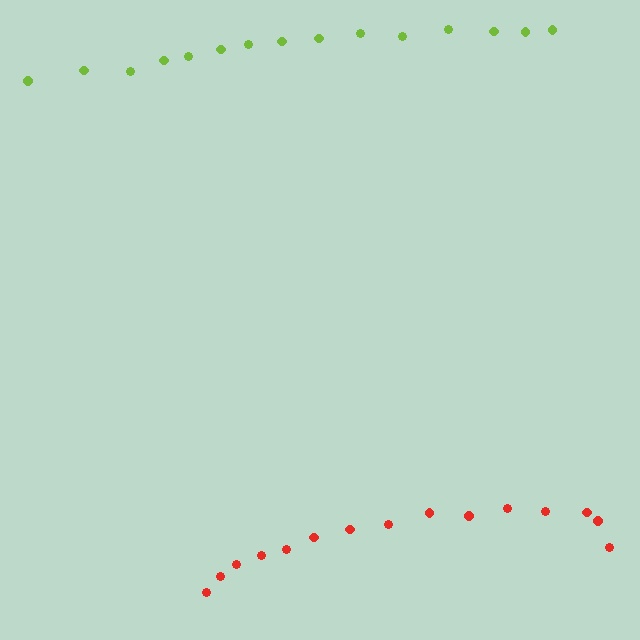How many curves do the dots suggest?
There are 2 distinct paths.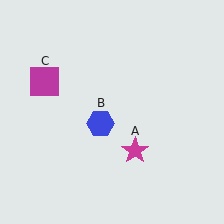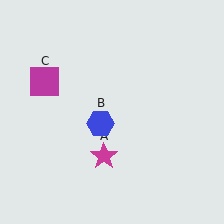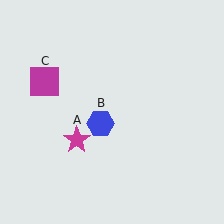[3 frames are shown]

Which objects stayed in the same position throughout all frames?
Blue hexagon (object B) and magenta square (object C) remained stationary.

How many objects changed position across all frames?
1 object changed position: magenta star (object A).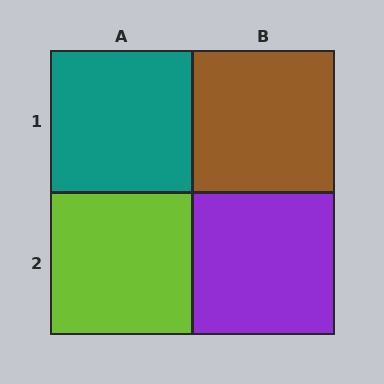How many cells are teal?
1 cell is teal.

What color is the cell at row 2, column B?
Purple.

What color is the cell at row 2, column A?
Lime.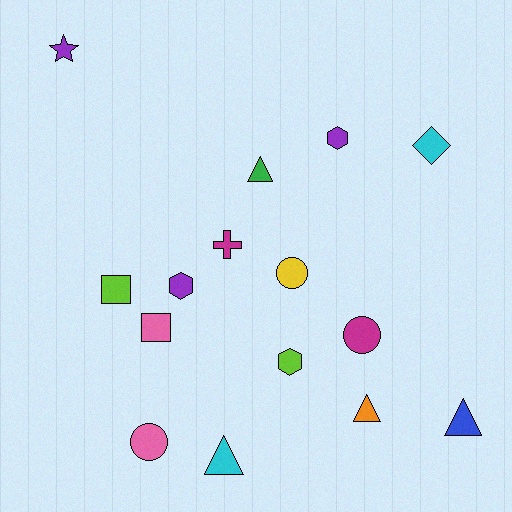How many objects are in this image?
There are 15 objects.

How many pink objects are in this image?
There are 2 pink objects.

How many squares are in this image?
There are 2 squares.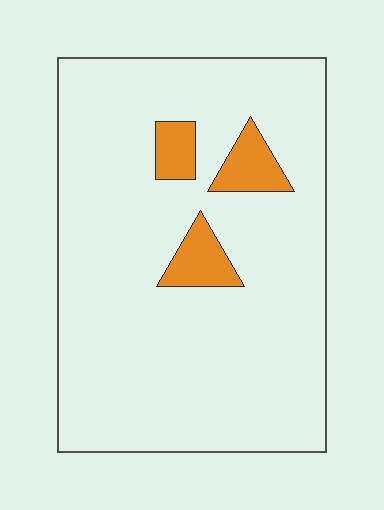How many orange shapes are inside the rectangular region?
3.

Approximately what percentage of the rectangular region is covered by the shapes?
Approximately 10%.